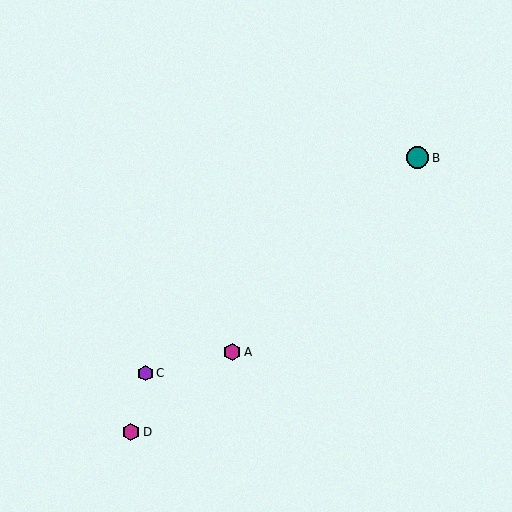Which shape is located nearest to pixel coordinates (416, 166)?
The teal circle (labeled B) at (417, 158) is nearest to that location.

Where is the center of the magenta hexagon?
The center of the magenta hexagon is at (131, 432).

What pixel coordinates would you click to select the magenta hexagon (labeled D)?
Click at (131, 432) to select the magenta hexagon D.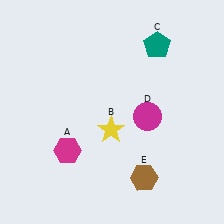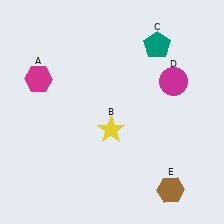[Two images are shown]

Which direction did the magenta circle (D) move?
The magenta circle (D) moved up.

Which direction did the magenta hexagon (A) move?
The magenta hexagon (A) moved up.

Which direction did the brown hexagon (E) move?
The brown hexagon (E) moved right.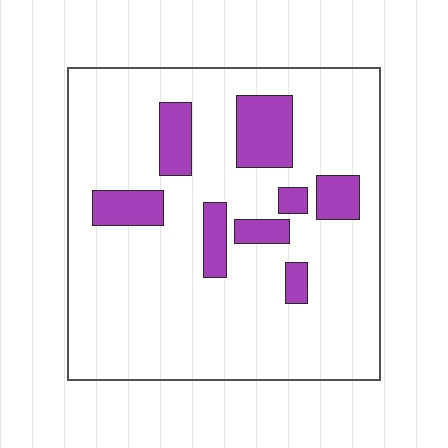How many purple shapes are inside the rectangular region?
8.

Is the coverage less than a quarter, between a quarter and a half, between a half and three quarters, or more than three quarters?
Less than a quarter.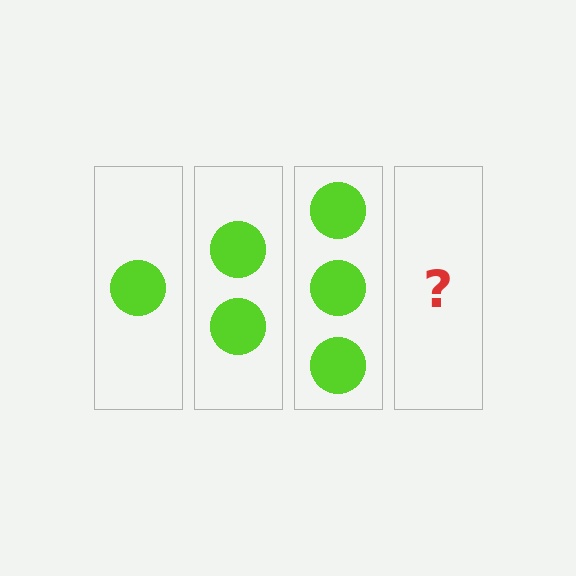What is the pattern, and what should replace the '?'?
The pattern is that each step adds one more circle. The '?' should be 4 circles.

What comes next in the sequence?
The next element should be 4 circles.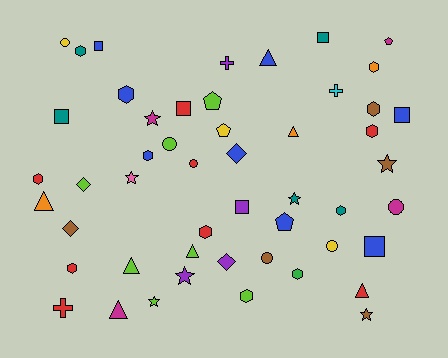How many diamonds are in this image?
There are 4 diamonds.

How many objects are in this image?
There are 50 objects.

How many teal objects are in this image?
There are 5 teal objects.